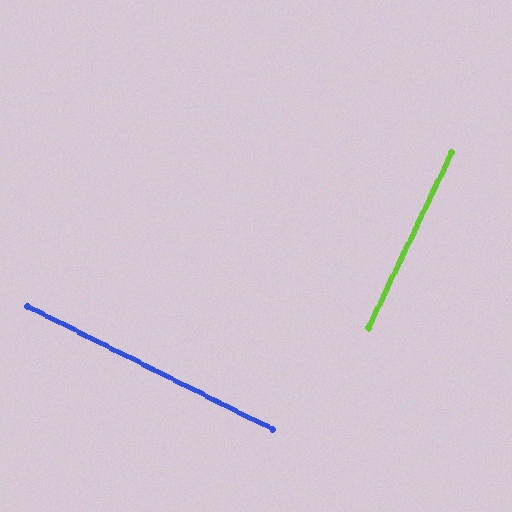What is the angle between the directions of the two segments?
Approximately 89 degrees.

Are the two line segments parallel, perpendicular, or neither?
Perpendicular — they meet at approximately 89°.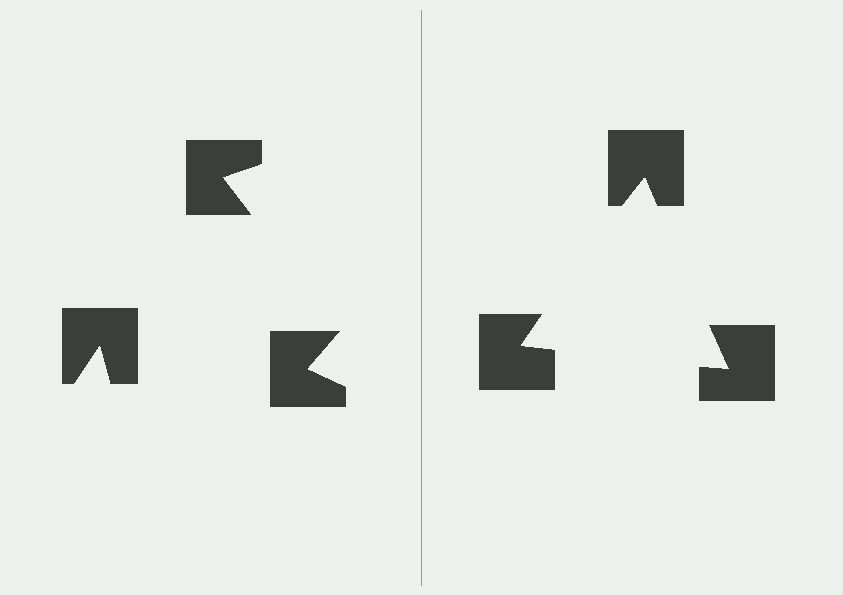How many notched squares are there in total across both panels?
6 — 3 on each side.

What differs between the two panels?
The notched squares are positioned identically on both sides; only the wedge orientations differ. On the right they align to a triangle; on the left they are misaligned.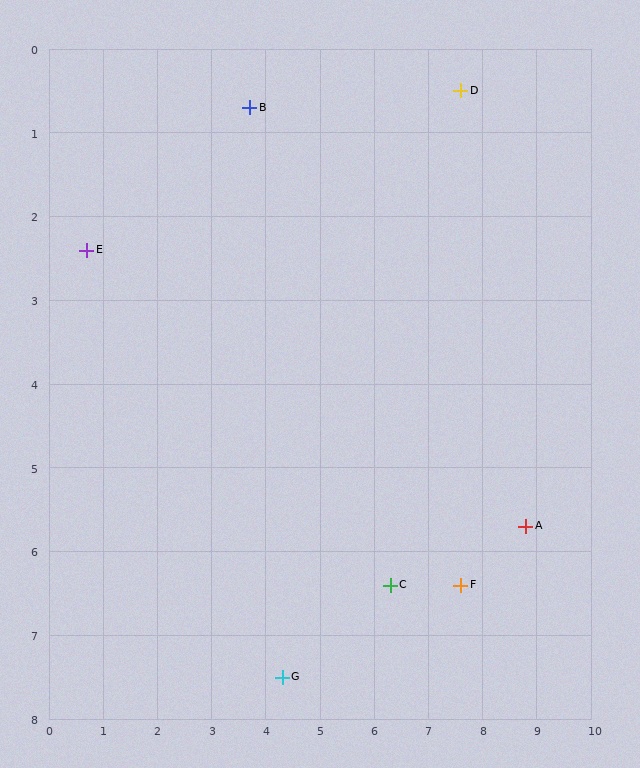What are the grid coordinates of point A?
Point A is at approximately (8.8, 5.7).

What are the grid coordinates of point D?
Point D is at approximately (7.6, 0.5).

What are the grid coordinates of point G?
Point G is at approximately (4.3, 7.5).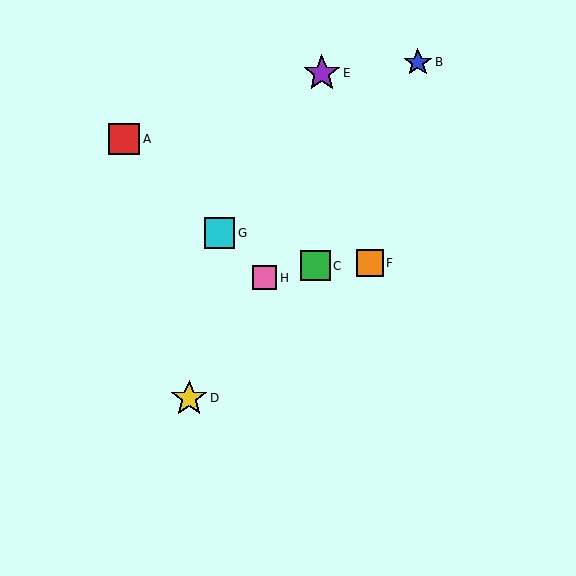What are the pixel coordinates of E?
Object E is at (322, 73).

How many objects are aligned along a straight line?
3 objects (A, G, H) are aligned along a straight line.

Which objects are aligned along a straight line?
Objects A, G, H are aligned along a straight line.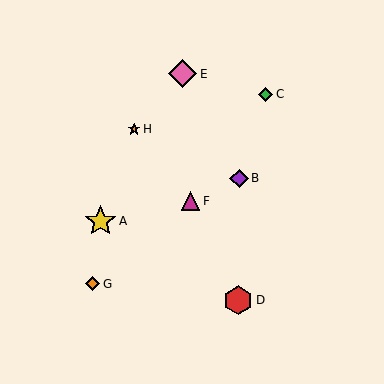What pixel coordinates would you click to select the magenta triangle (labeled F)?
Click at (191, 201) to select the magenta triangle F.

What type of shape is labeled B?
Shape B is a purple diamond.